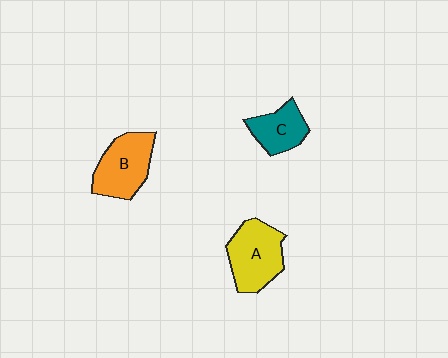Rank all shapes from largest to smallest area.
From largest to smallest: A (yellow), B (orange), C (teal).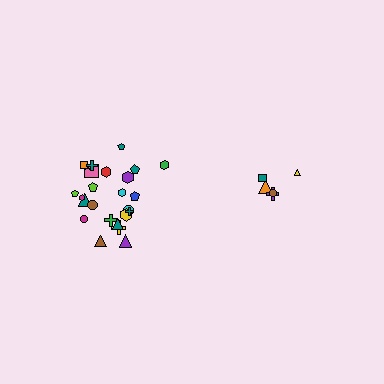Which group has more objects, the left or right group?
The left group.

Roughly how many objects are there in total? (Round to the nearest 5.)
Roughly 30 objects in total.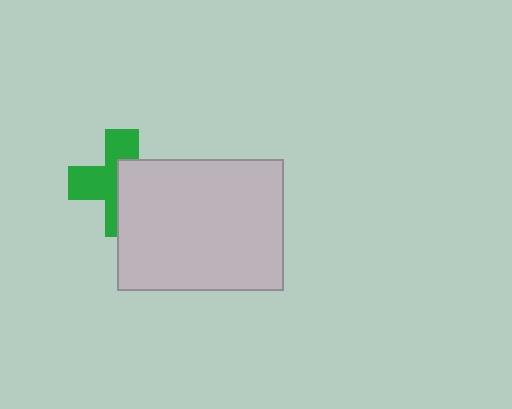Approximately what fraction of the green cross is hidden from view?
Roughly 48% of the green cross is hidden behind the light gray rectangle.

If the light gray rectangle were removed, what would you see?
You would see the complete green cross.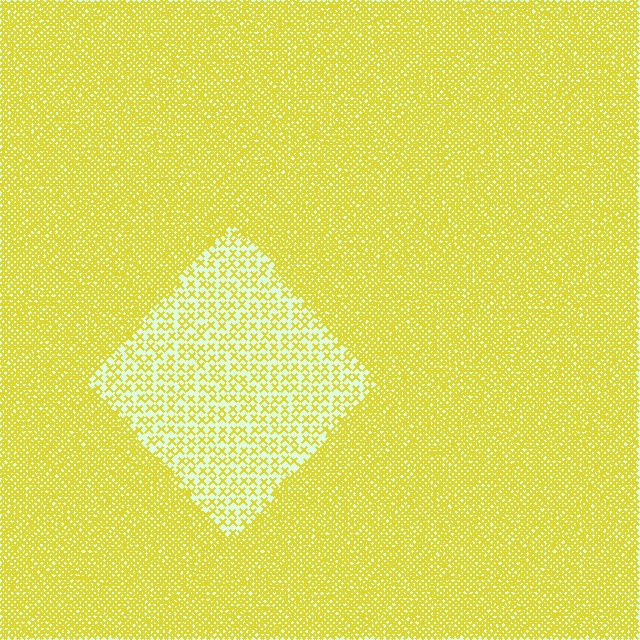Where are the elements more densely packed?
The elements are more densely packed outside the diamond boundary.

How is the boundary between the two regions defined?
The boundary is defined by a change in element density (approximately 3.0x ratio). All elements are the same color, size, and shape.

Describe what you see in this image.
The image contains small yellow elements arranged at two different densities. A diamond-shaped region is visible where the elements are less densely packed than the surrounding area.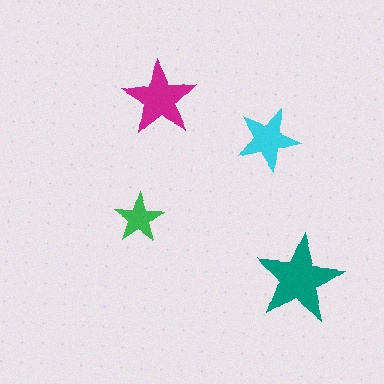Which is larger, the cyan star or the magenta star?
The magenta one.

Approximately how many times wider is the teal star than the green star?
About 2 times wider.